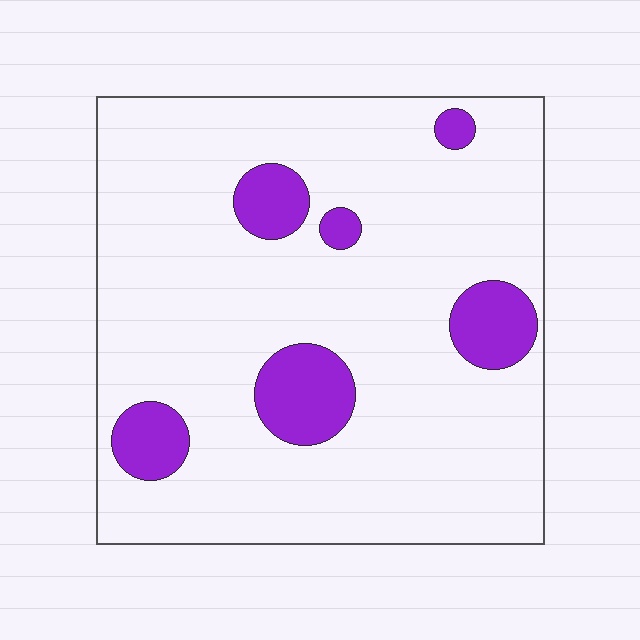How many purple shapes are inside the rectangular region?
6.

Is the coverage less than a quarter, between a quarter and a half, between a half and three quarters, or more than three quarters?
Less than a quarter.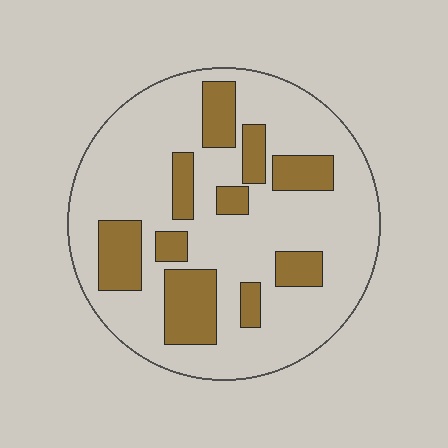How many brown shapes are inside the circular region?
10.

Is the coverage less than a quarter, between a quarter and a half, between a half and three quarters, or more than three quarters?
Less than a quarter.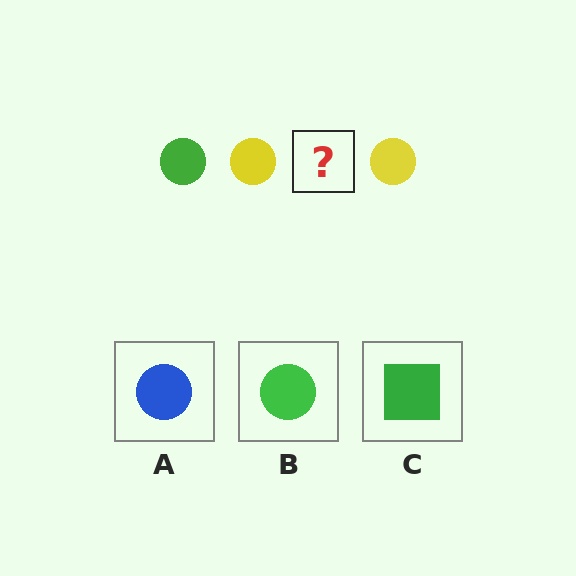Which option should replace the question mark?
Option B.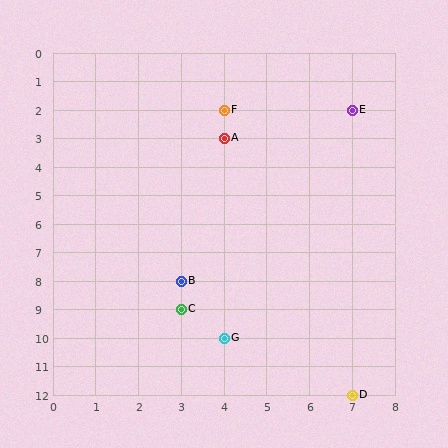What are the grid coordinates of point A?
Point A is at grid coordinates (4, 3).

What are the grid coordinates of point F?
Point F is at grid coordinates (4, 2).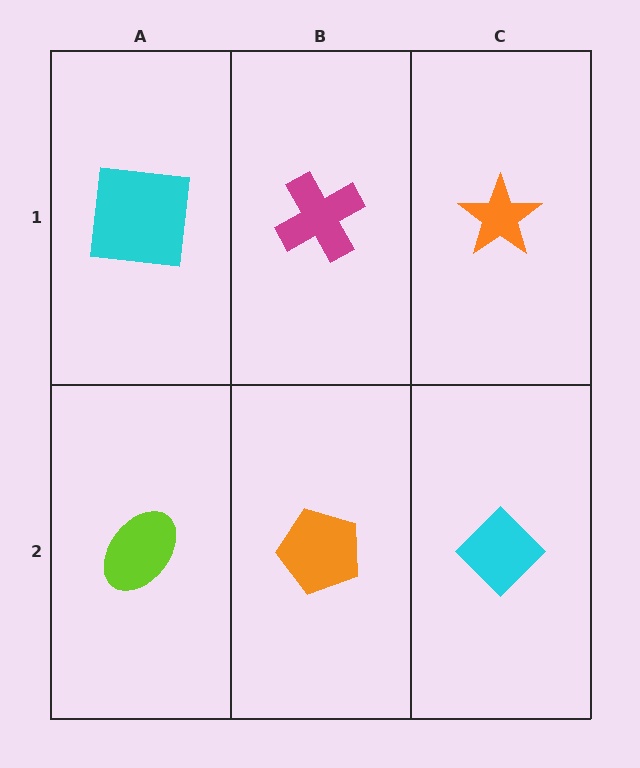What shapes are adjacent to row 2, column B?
A magenta cross (row 1, column B), a lime ellipse (row 2, column A), a cyan diamond (row 2, column C).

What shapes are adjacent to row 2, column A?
A cyan square (row 1, column A), an orange pentagon (row 2, column B).